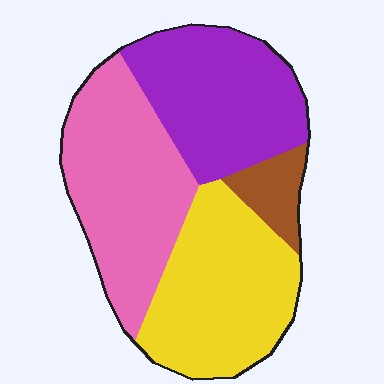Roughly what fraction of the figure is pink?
Pink covers 33% of the figure.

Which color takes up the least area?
Brown, at roughly 5%.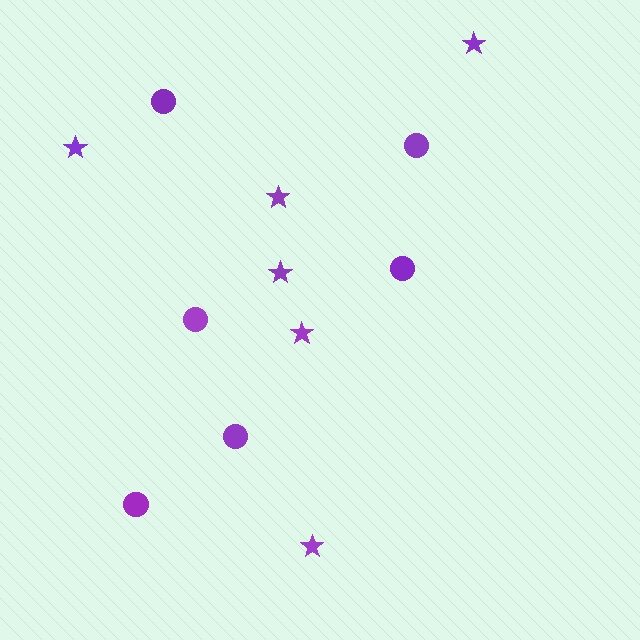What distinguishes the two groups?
There are 2 groups: one group of circles (6) and one group of stars (6).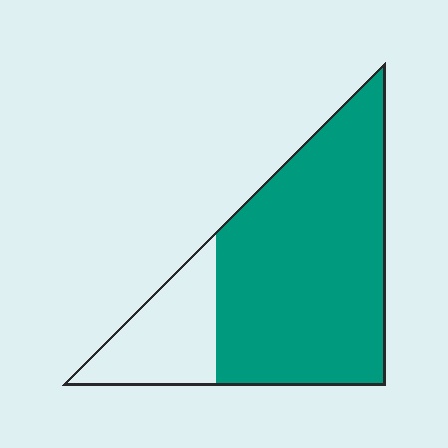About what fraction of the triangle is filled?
About three quarters (3/4).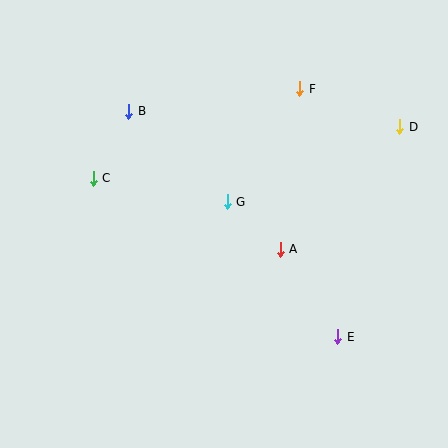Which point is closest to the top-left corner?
Point B is closest to the top-left corner.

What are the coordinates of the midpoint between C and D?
The midpoint between C and D is at (246, 153).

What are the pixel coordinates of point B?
Point B is at (129, 111).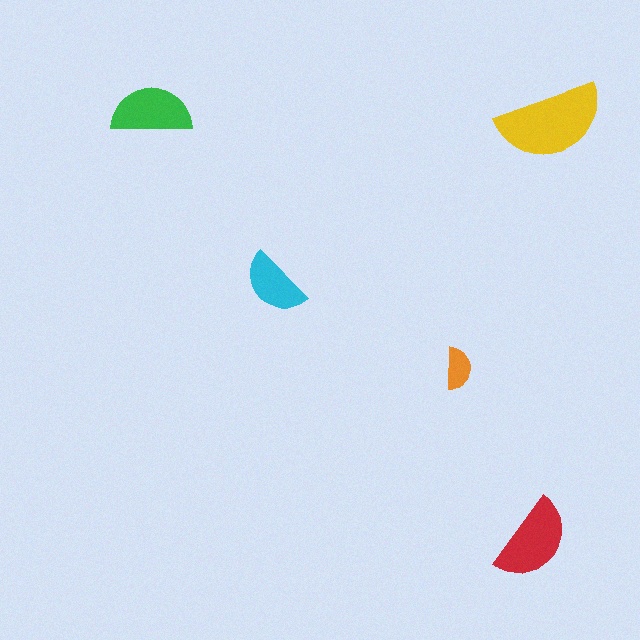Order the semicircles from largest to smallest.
the yellow one, the red one, the green one, the cyan one, the orange one.